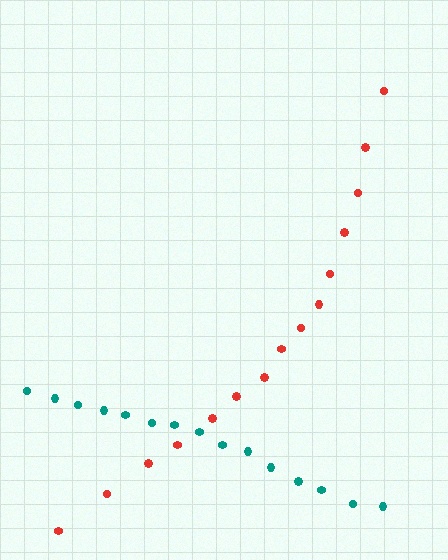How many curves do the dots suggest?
There are 2 distinct paths.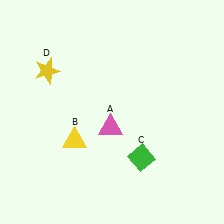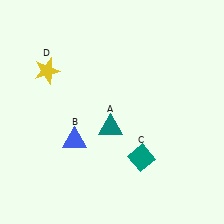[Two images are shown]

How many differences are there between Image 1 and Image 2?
There are 3 differences between the two images.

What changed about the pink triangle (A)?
In Image 1, A is pink. In Image 2, it changed to teal.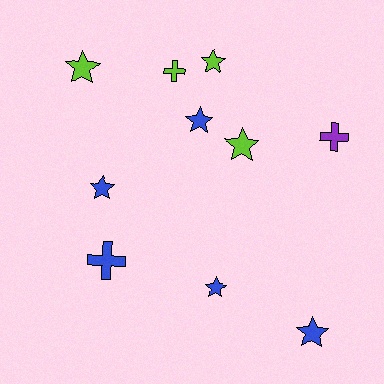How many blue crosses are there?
There is 1 blue cross.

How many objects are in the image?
There are 10 objects.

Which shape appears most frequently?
Star, with 7 objects.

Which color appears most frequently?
Blue, with 5 objects.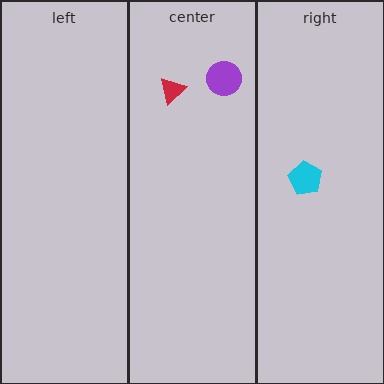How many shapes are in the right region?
1.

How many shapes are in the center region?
2.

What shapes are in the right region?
The cyan pentagon.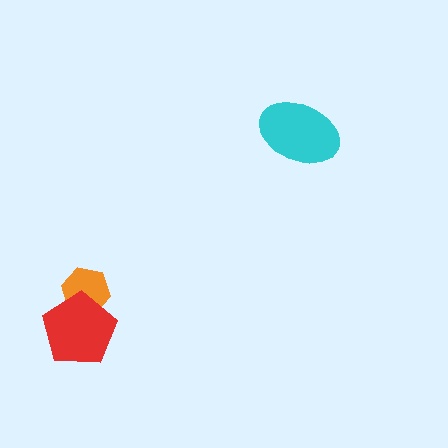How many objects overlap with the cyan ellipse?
0 objects overlap with the cyan ellipse.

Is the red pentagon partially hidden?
No, no other shape covers it.